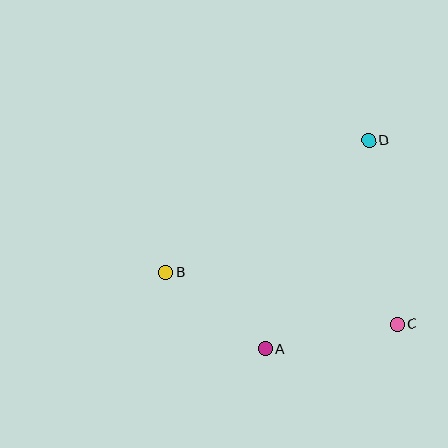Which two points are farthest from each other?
Points B and D are farthest from each other.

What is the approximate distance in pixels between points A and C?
The distance between A and C is approximately 134 pixels.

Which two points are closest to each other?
Points A and B are closest to each other.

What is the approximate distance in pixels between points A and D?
The distance between A and D is approximately 233 pixels.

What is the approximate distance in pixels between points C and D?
The distance between C and D is approximately 186 pixels.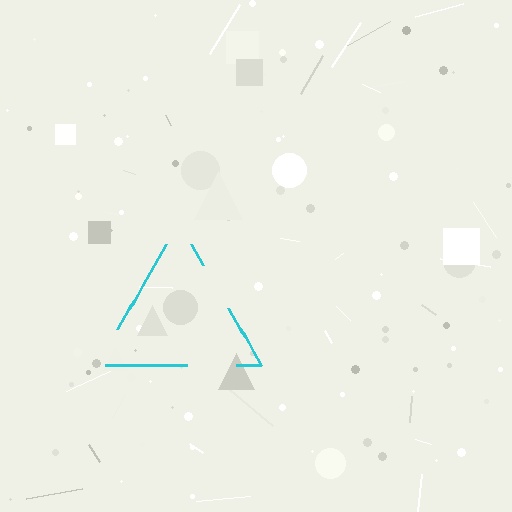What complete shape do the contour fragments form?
The contour fragments form a triangle.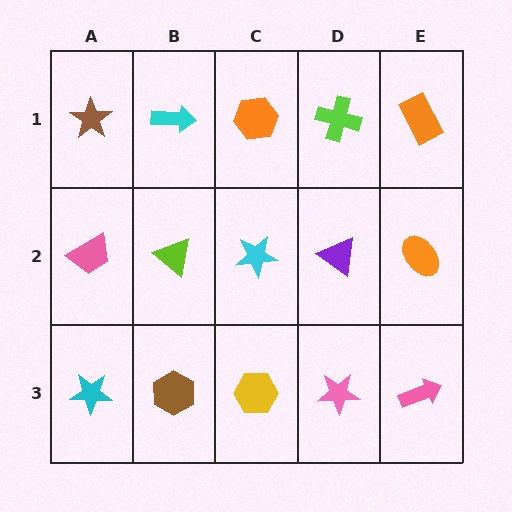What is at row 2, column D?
A purple triangle.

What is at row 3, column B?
A brown hexagon.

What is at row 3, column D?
A pink star.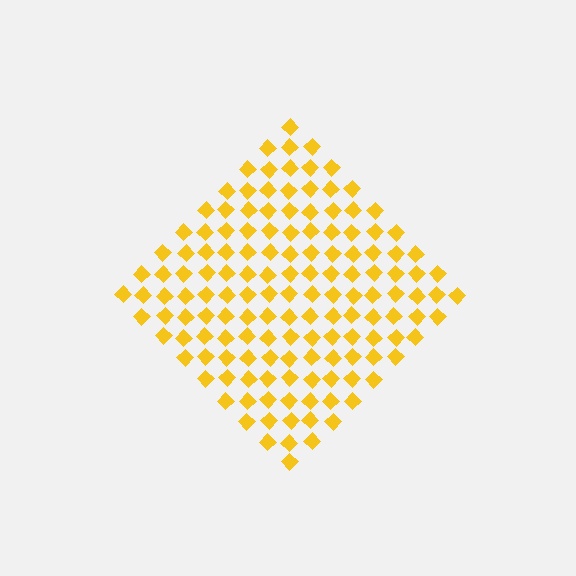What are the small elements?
The small elements are diamonds.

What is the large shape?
The large shape is a diamond.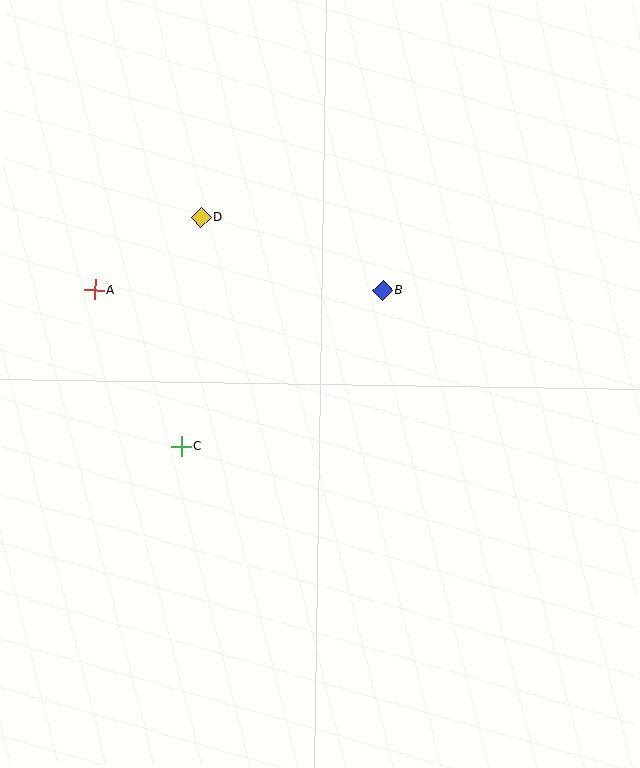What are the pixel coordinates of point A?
Point A is at (95, 290).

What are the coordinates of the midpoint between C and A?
The midpoint between C and A is at (138, 368).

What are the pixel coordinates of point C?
Point C is at (181, 446).